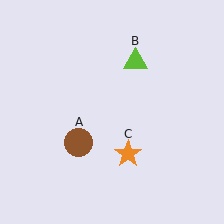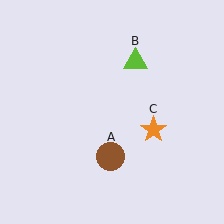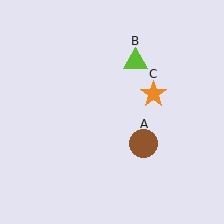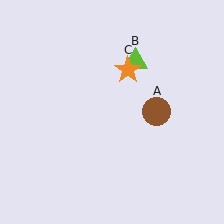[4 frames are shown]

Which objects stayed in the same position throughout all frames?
Lime triangle (object B) remained stationary.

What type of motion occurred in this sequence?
The brown circle (object A), orange star (object C) rotated counterclockwise around the center of the scene.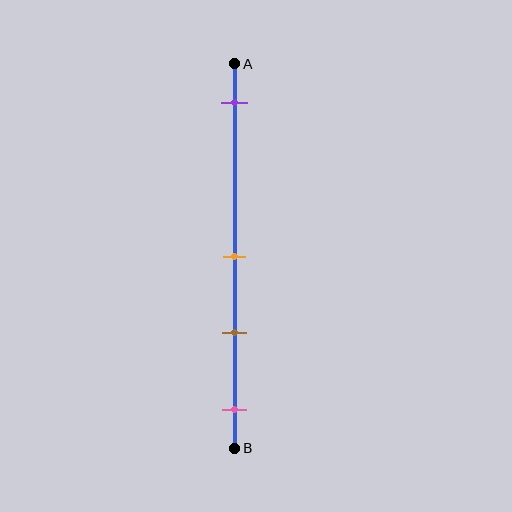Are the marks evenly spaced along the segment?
No, the marks are not evenly spaced.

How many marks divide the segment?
There are 4 marks dividing the segment.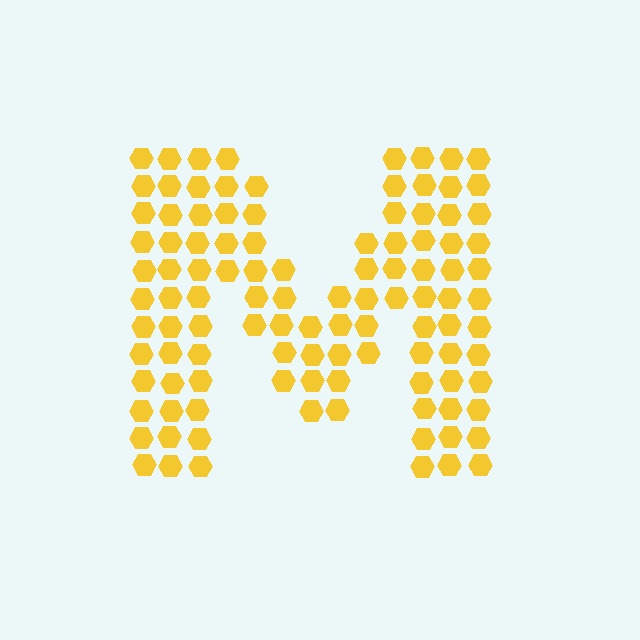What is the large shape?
The large shape is the letter M.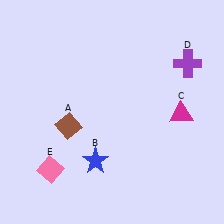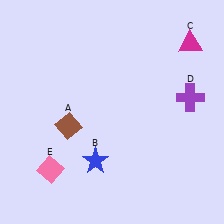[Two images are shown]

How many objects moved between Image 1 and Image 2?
2 objects moved between the two images.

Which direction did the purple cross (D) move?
The purple cross (D) moved down.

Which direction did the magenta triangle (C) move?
The magenta triangle (C) moved up.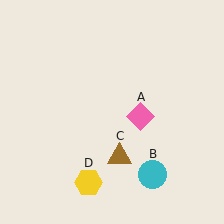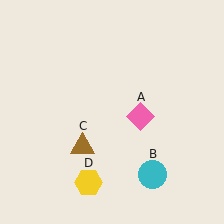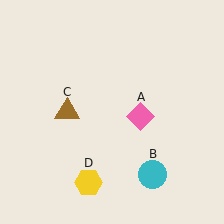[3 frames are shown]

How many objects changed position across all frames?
1 object changed position: brown triangle (object C).